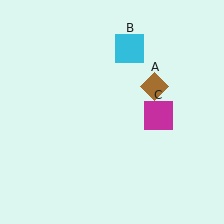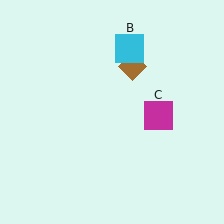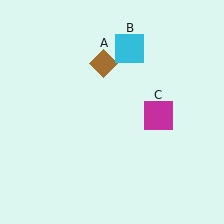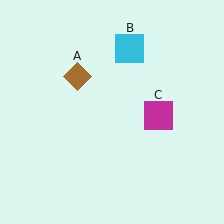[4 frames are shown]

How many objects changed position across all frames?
1 object changed position: brown diamond (object A).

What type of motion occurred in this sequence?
The brown diamond (object A) rotated counterclockwise around the center of the scene.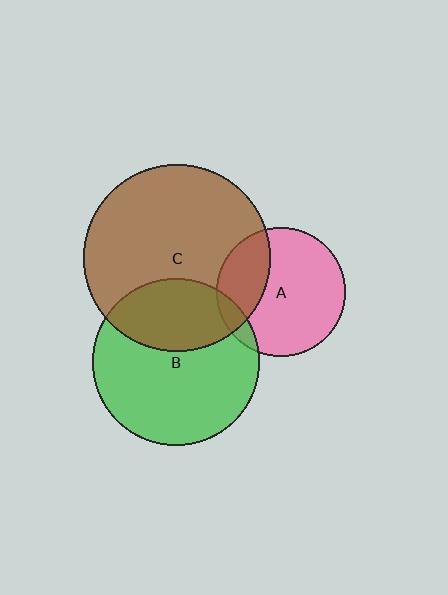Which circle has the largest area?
Circle C (brown).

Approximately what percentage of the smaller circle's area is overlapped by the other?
Approximately 35%.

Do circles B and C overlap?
Yes.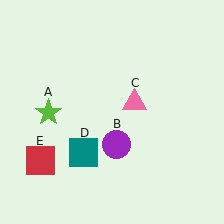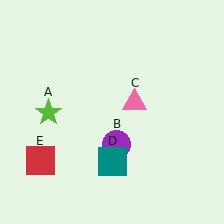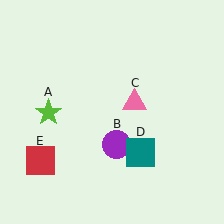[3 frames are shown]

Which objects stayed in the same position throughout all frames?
Lime star (object A) and purple circle (object B) and pink triangle (object C) and red square (object E) remained stationary.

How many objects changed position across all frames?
1 object changed position: teal square (object D).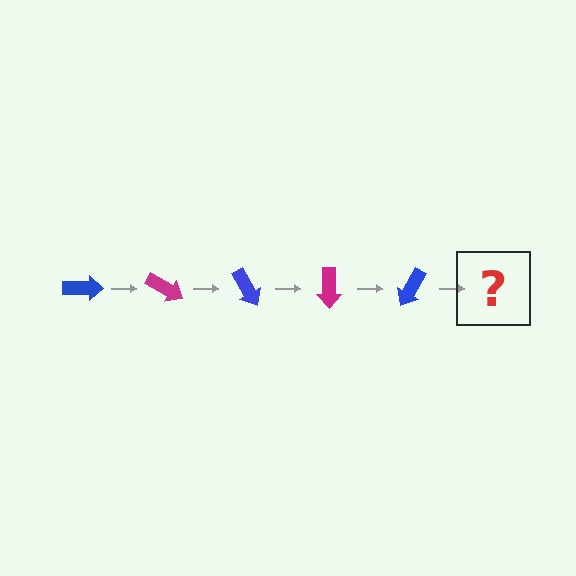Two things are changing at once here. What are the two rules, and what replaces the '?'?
The two rules are that it rotates 30 degrees each step and the color cycles through blue and magenta. The '?' should be a magenta arrow, rotated 150 degrees from the start.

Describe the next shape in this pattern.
It should be a magenta arrow, rotated 150 degrees from the start.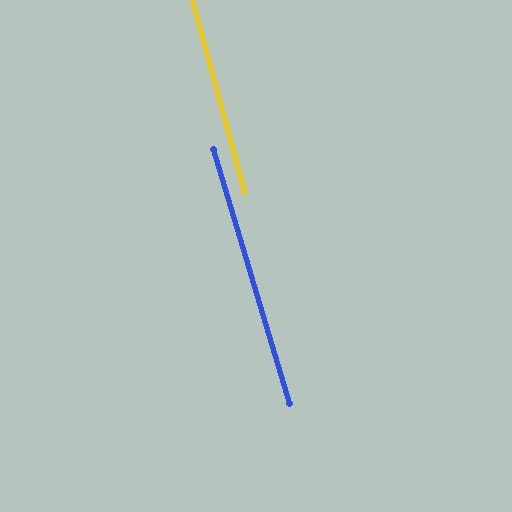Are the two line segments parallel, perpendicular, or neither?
Parallel — their directions differ by only 1.6°.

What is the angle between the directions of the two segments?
Approximately 2 degrees.